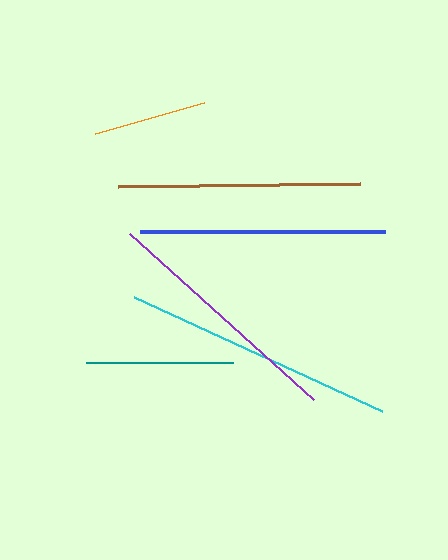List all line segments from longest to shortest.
From longest to shortest: cyan, purple, blue, brown, teal, orange.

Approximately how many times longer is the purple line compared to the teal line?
The purple line is approximately 1.7 times the length of the teal line.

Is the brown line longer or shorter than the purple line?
The purple line is longer than the brown line.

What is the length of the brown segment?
The brown segment is approximately 242 pixels long.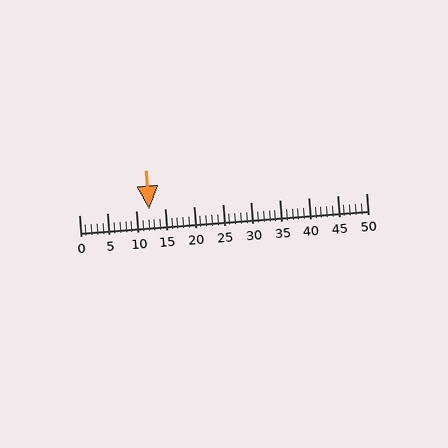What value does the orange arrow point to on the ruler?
The orange arrow points to approximately 12.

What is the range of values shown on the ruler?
The ruler shows values from 0 to 50.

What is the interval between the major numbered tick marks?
The major tick marks are spaced 5 units apart.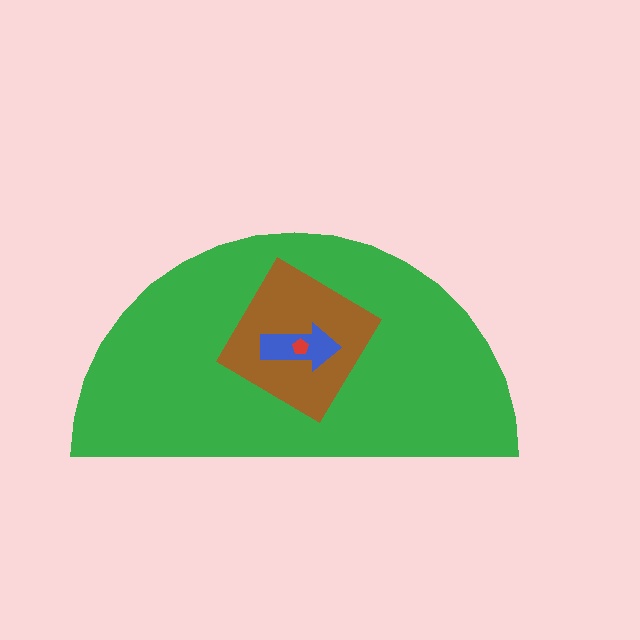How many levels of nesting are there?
4.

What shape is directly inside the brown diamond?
The blue arrow.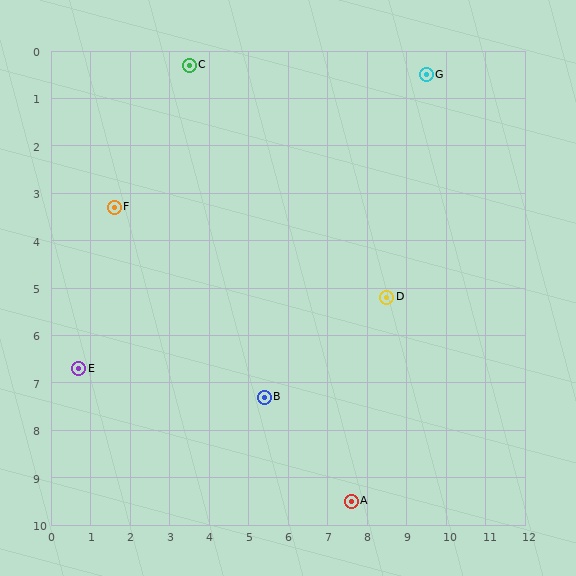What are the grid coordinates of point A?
Point A is at approximately (7.6, 9.5).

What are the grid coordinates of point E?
Point E is at approximately (0.7, 6.7).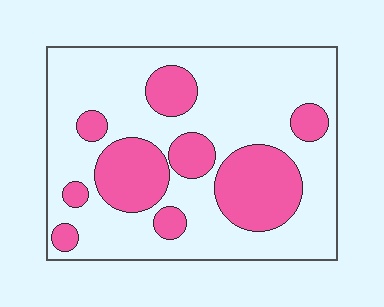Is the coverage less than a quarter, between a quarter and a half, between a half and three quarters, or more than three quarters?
Between a quarter and a half.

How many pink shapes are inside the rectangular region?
9.